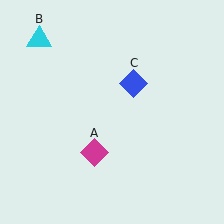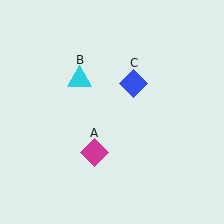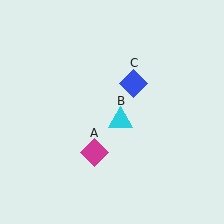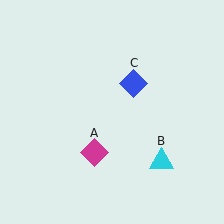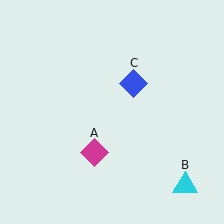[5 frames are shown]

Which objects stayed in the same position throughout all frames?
Magenta diamond (object A) and blue diamond (object C) remained stationary.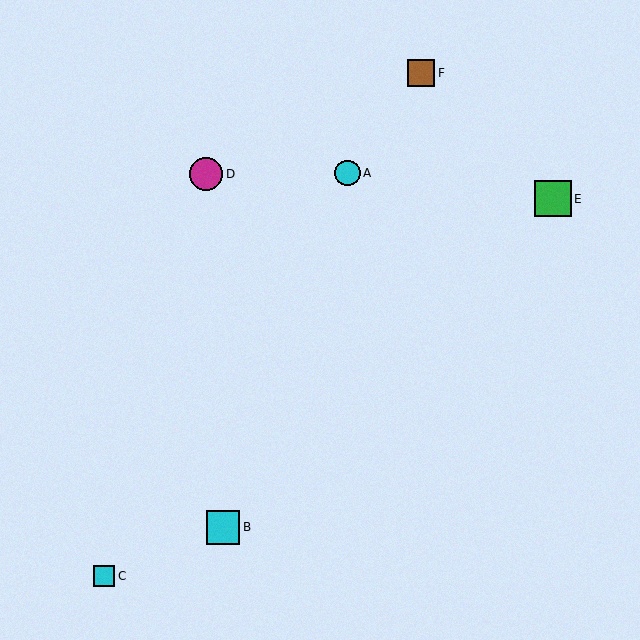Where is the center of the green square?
The center of the green square is at (553, 199).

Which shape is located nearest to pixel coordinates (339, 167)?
The cyan circle (labeled A) at (347, 173) is nearest to that location.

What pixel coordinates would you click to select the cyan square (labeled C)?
Click at (104, 576) to select the cyan square C.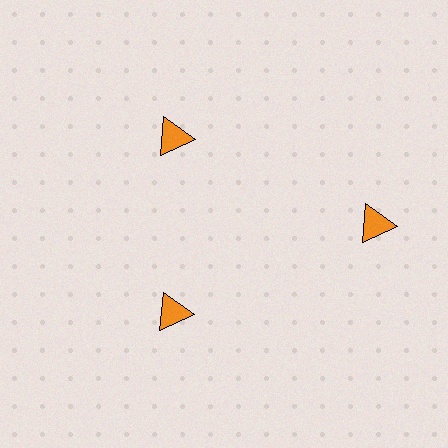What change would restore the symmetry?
The symmetry would be restored by moving it inward, back onto the ring so that all 3 triangles sit at equal angles and equal distance from the center.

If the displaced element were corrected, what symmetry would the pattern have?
It would have 3-fold rotational symmetry — the pattern would map onto itself every 120 degrees.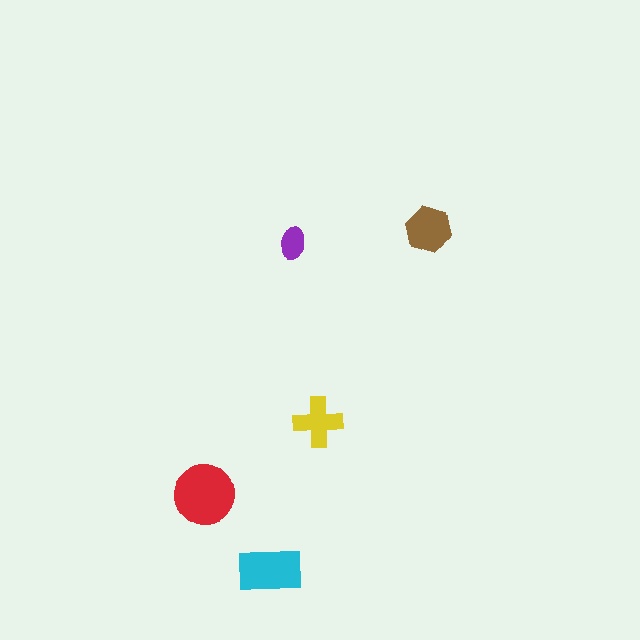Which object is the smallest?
The purple ellipse.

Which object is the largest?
The red circle.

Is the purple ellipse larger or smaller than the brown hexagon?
Smaller.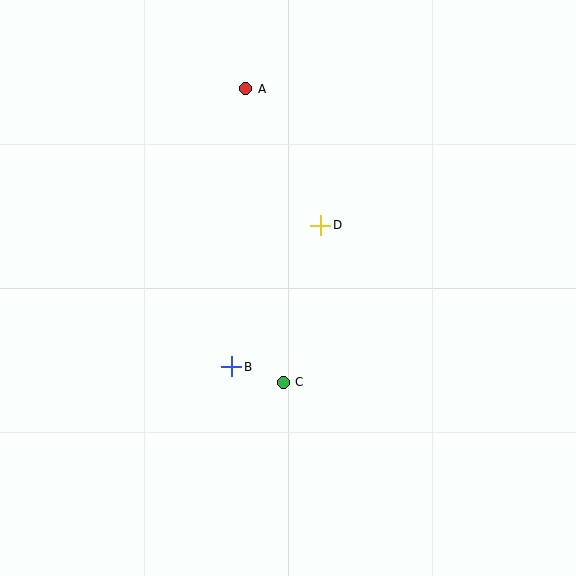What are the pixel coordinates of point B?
Point B is at (232, 367).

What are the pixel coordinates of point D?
Point D is at (321, 225).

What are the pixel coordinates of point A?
Point A is at (246, 89).